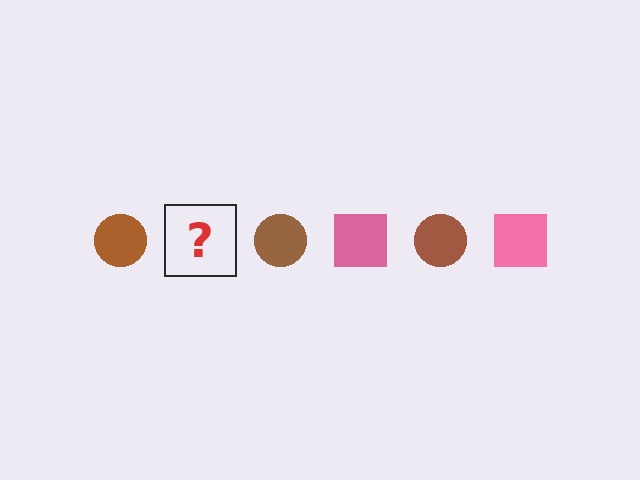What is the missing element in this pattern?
The missing element is a pink square.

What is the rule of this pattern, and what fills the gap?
The rule is that the pattern alternates between brown circle and pink square. The gap should be filled with a pink square.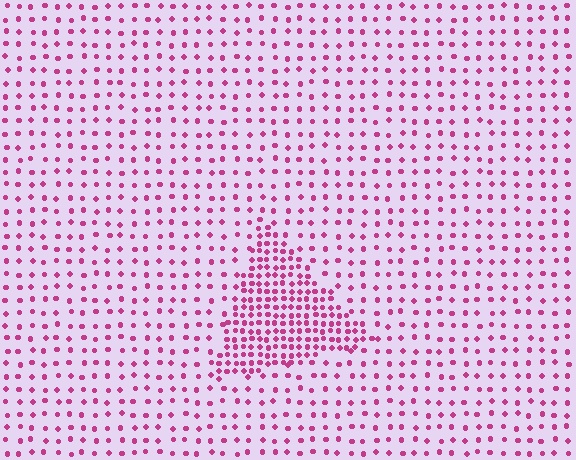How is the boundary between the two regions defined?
The boundary is defined by a change in element density (approximately 2.6x ratio). All elements are the same color, size, and shape.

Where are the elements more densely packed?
The elements are more densely packed inside the triangle boundary.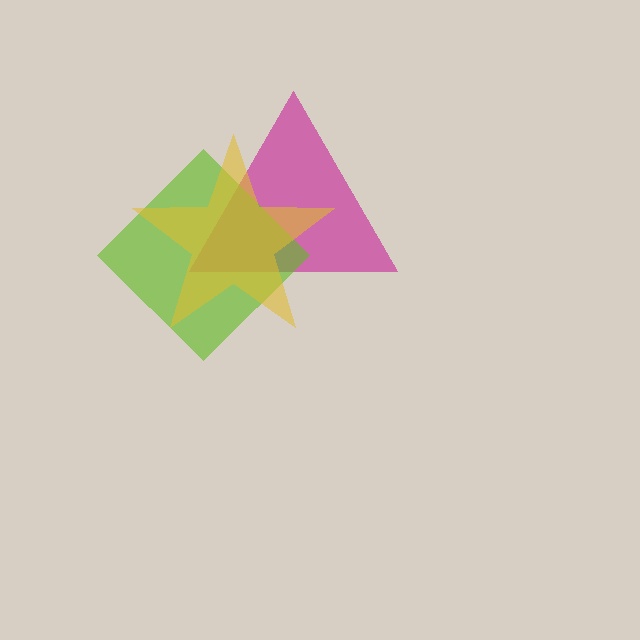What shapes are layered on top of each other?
The layered shapes are: a magenta triangle, a lime diamond, a yellow star.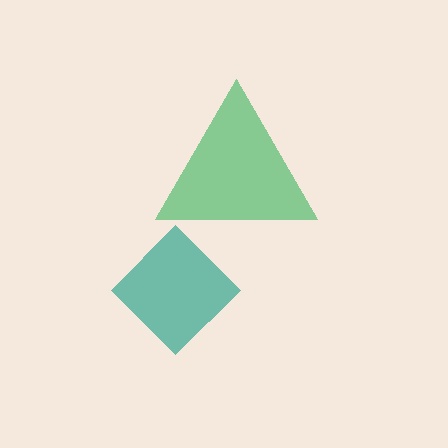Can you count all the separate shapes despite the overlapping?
Yes, there are 2 separate shapes.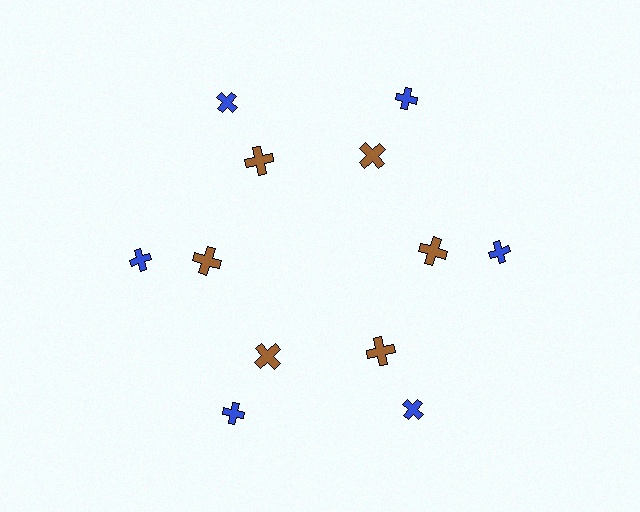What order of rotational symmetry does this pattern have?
This pattern has 6-fold rotational symmetry.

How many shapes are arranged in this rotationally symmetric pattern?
There are 12 shapes, arranged in 6 groups of 2.